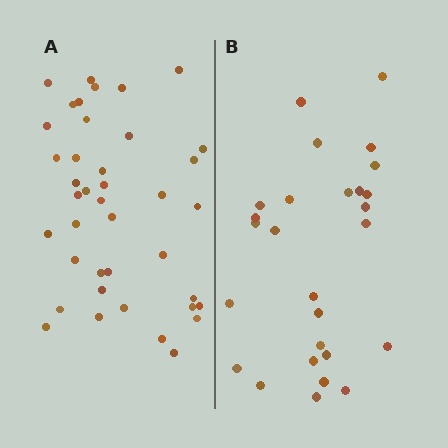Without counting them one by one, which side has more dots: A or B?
Region A (the left region) has more dots.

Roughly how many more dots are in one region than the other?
Region A has approximately 15 more dots than region B.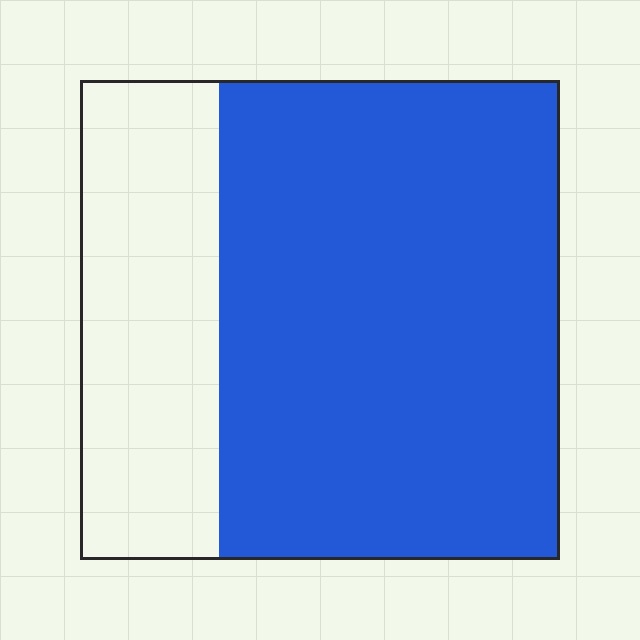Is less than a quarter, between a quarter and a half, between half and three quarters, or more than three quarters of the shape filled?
Between half and three quarters.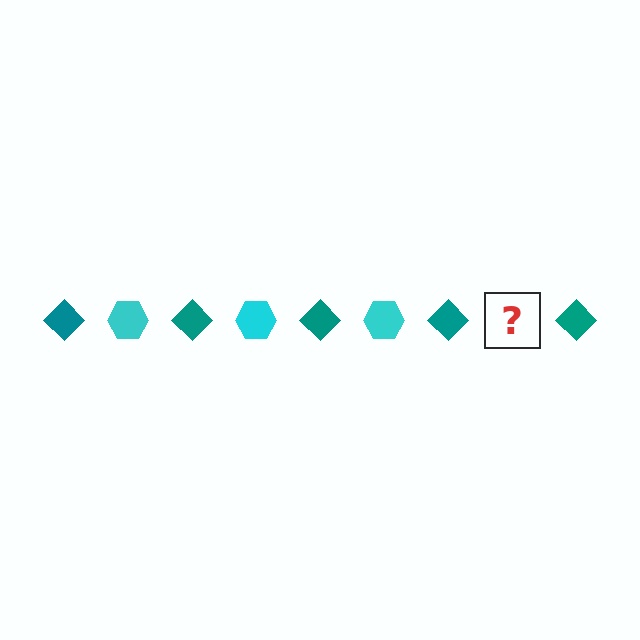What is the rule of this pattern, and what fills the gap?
The rule is that the pattern alternates between teal diamond and cyan hexagon. The gap should be filled with a cyan hexagon.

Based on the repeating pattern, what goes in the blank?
The blank should be a cyan hexagon.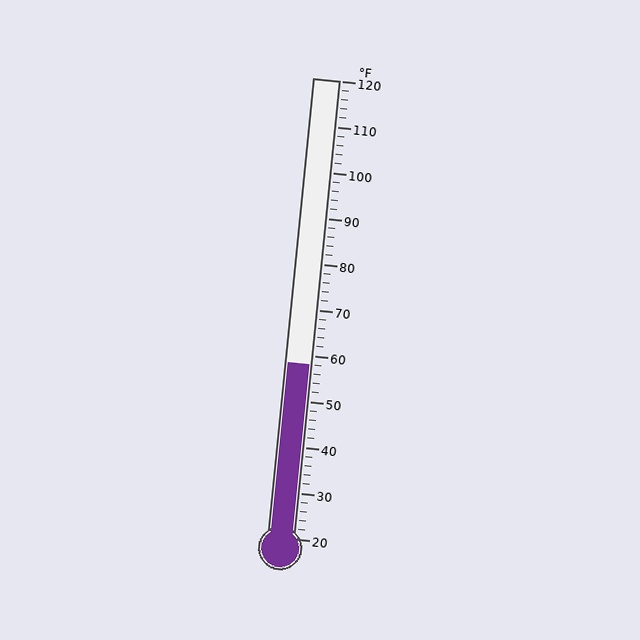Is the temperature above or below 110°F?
The temperature is below 110°F.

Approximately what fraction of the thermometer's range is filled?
The thermometer is filled to approximately 40% of its range.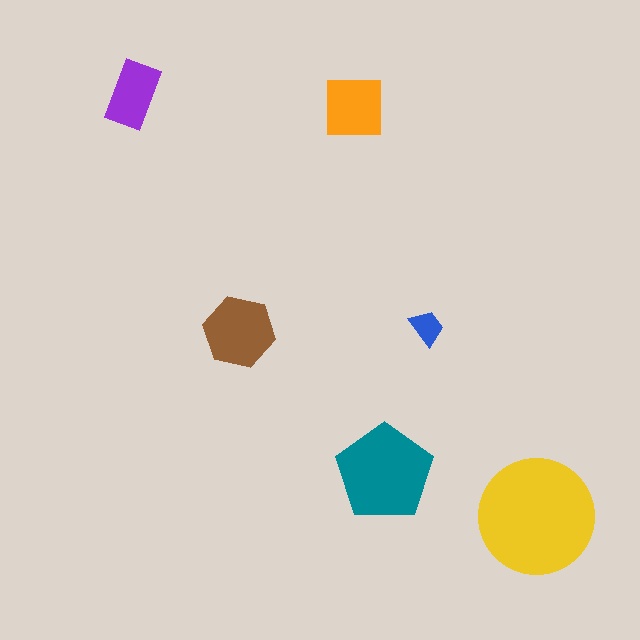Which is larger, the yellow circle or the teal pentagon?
The yellow circle.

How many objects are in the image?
There are 6 objects in the image.